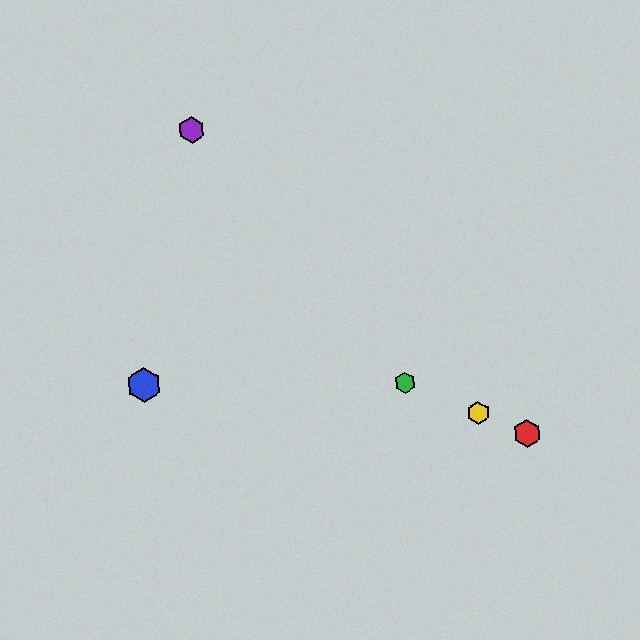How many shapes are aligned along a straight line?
3 shapes (the red hexagon, the green hexagon, the yellow hexagon) are aligned along a straight line.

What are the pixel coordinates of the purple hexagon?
The purple hexagon is at (192, 130).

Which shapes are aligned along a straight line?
The red hexagon, the green hexagon, the yellow hexagon are aligned along a straight line.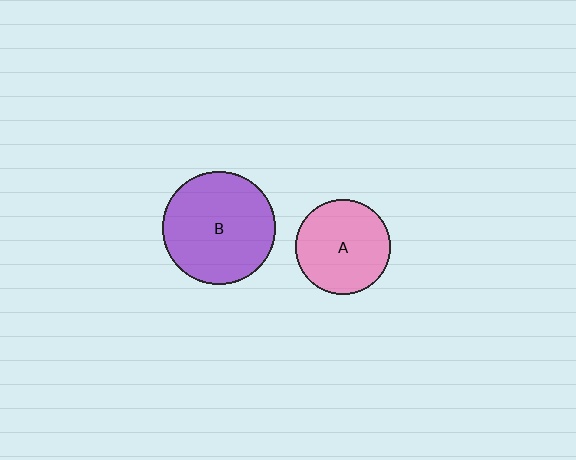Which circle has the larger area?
Circle B (purple).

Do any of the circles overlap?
No, none of the circles overlap.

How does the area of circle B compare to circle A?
Approximately 1.4 times.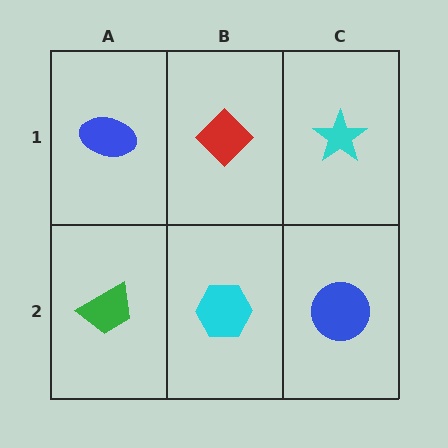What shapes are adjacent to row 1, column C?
A blue circle (row 2, column C), a red diamond (row 1, column B).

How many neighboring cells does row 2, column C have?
2.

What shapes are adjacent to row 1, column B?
A cyan hexagon (row 2, column B), a blue ellipse (row 1, column A), a cyan star (row 1, column C).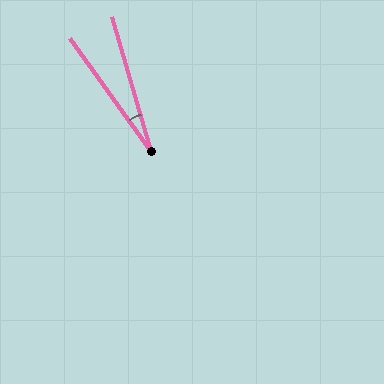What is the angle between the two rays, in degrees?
Approximately 19 degrees.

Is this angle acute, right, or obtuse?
It is acute.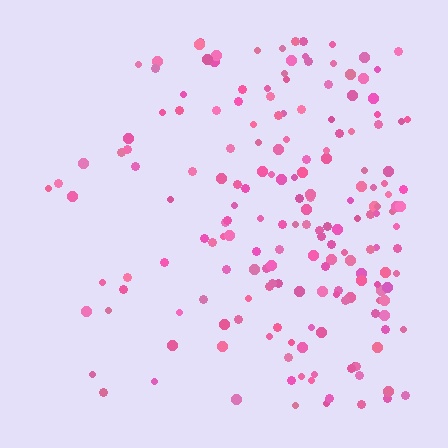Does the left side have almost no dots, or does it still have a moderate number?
Still a moderate number, just noticeably fewer than the right.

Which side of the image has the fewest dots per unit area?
The left.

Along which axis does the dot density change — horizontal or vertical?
Horizontal.